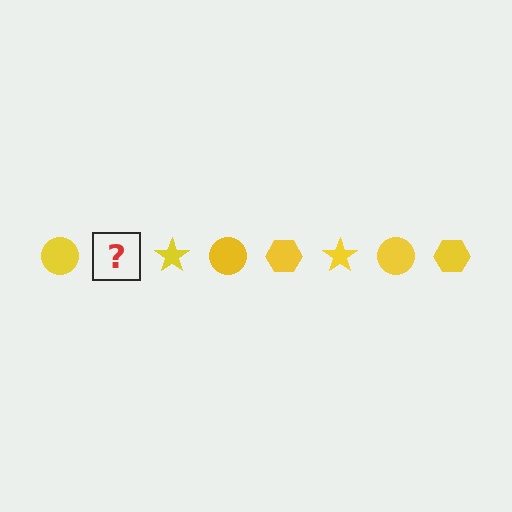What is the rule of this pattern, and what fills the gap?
The rule is that the pattern cycles through circle, hexagon, star shapes in yellow. The gap should be filled with a yellow hexagon.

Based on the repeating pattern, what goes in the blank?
The blank should be a yellow hexagon.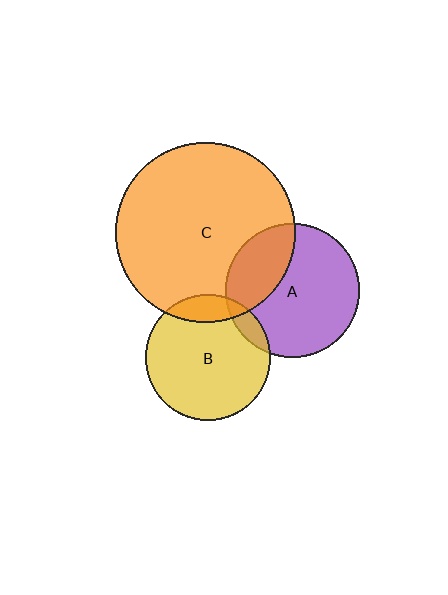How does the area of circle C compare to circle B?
Approximately 2.0 times.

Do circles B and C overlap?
Yes.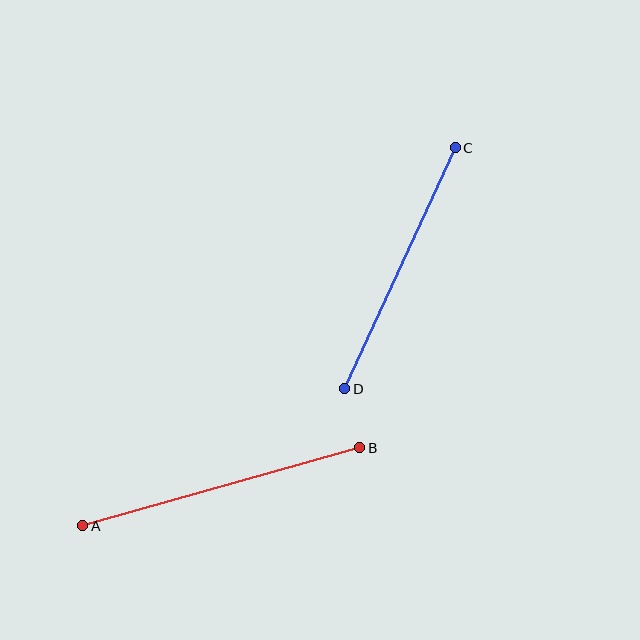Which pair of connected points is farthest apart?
Points A and B are farthest apart.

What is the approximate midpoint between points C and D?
The midpoint is at approximately (400, 268) pixels.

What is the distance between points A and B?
The distance is approximately 288 pixels.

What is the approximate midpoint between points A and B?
The midpoint is at approximately (221, 487) pixels.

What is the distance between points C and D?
The distance is approximately 265 pixels.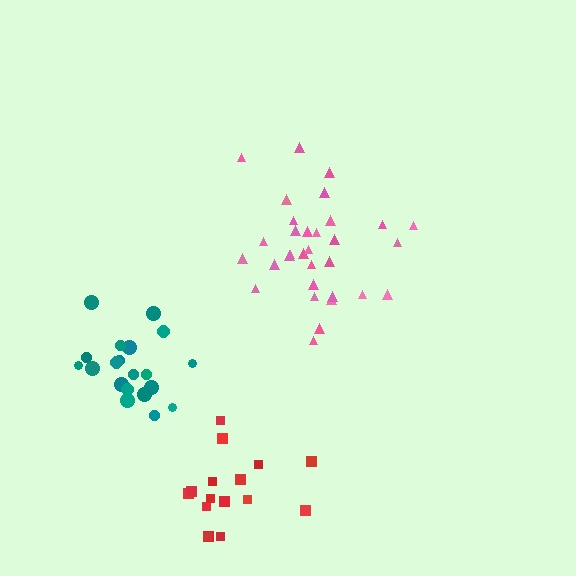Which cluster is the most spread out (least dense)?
Red.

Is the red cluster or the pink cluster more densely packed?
Pink.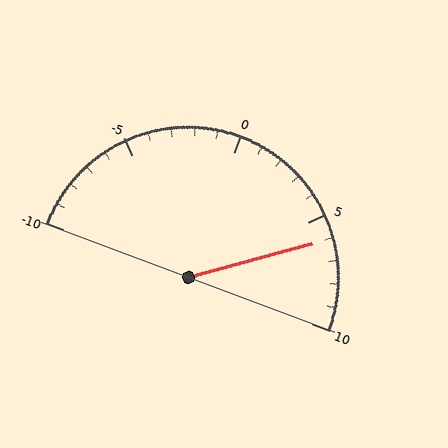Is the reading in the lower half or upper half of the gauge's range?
The reading is in the upper half of the range (-10 to 10).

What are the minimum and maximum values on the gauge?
The gauge ranges from -10 to 10.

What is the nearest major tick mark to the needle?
The nearest major tick mark is 5.